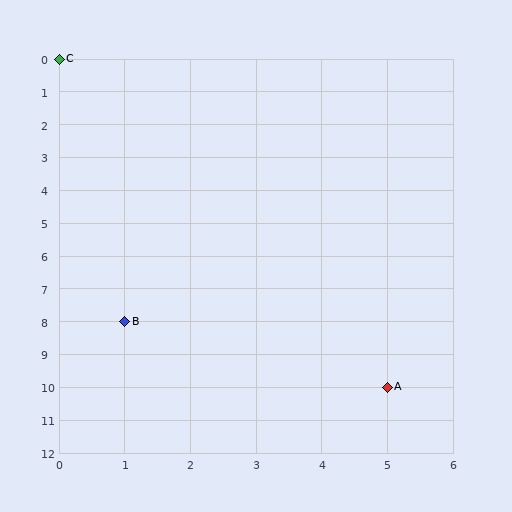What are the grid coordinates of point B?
Point B is at grid coordinates (1, 8).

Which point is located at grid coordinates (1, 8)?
Point B is at (1, 8).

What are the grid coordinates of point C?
Point C is at grid coordinates (0, 0).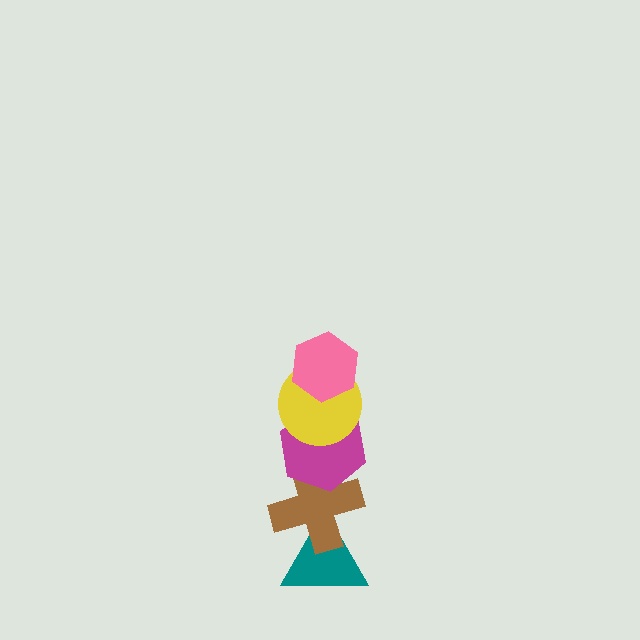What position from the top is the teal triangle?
The teal triangle is 5th from the top.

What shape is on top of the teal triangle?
The brown cross is on top of the teal triangle.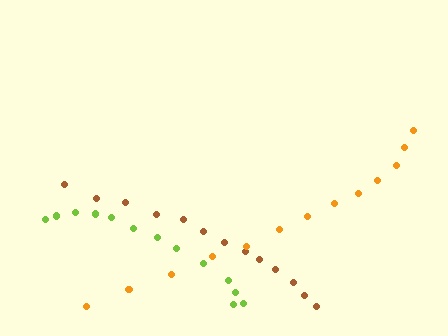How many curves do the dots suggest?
There are 3 distinct paths.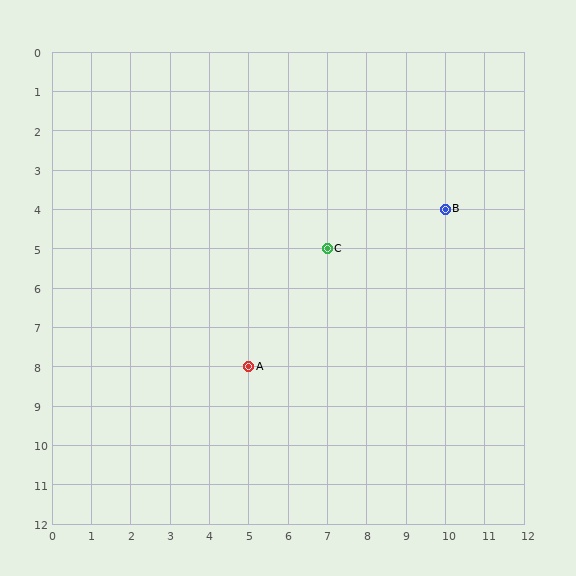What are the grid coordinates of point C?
Point C is at grid coordinates (7, 5).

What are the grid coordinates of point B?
Point B is at grid coordinates (10, 4).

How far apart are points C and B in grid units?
Points C and B are 3 columns and 1 row apart (about 3.2 grid units diagonally).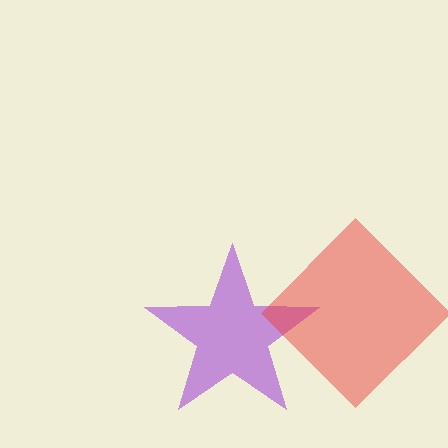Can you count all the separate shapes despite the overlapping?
Yes, there are 2 separate shapes.